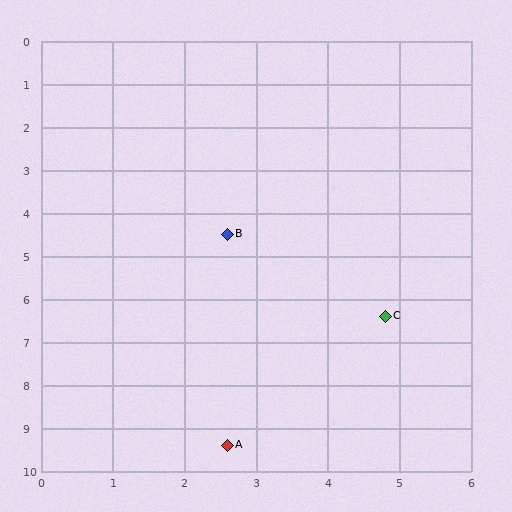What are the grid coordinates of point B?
Point B is at approximately (2.6, 4.5).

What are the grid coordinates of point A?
Point A is at approximately (2.6, 9.4).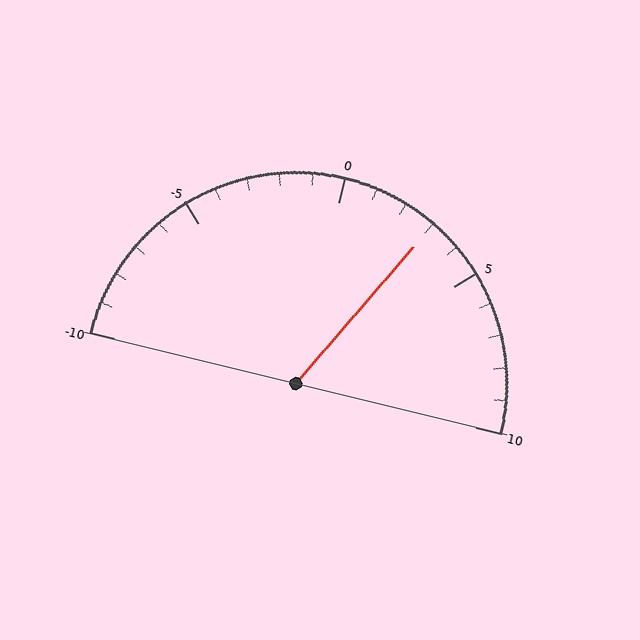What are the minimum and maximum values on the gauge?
The gauge ranges from -10 to 10.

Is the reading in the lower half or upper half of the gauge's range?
The reading is in the upper half of the range (-10 to 10).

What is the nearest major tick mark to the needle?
The nearest major tick mark is 5.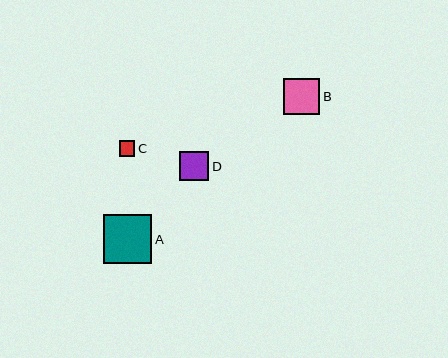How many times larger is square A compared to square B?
Square A is approximately 1.3 times the size of square B.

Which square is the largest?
Square A is the largest with a size of approximately 49 pixels.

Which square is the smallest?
Square C is the smallest with a size of approximately 16 pixels.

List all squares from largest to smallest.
From largest to smallest: A, B, D, C.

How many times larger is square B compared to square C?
Square B is approximately 2.3 times the size of square C.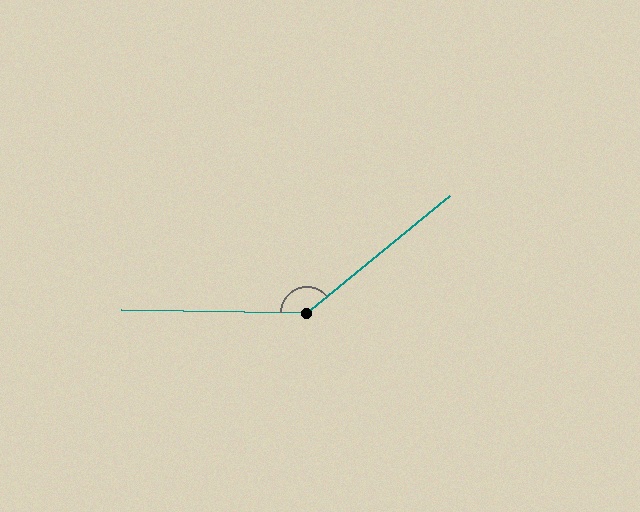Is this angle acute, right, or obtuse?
It is obtuse.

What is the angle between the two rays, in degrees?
Approximately 140 degrees.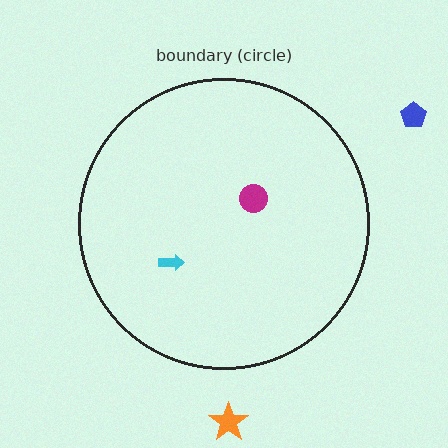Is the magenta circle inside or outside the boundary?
Inside.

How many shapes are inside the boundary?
2 inside, 2 outside.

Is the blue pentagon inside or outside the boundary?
Outside.